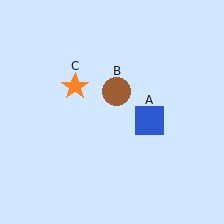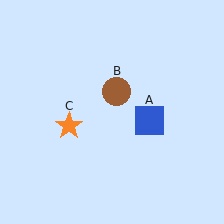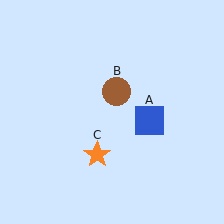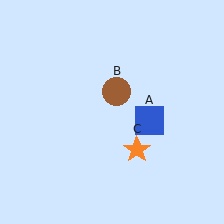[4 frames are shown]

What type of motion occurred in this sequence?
The orange star (object C) rotated counterclockwise around the center of the scene.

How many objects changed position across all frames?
1 object changed position: orange star (object C).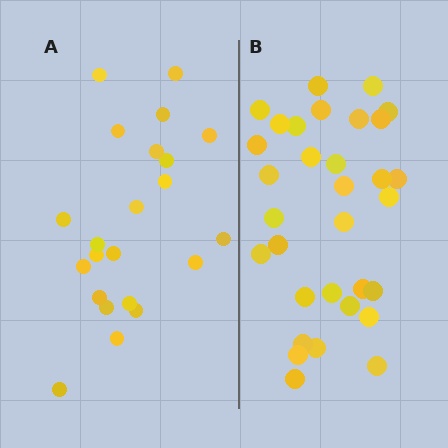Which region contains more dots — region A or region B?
Region B (the right region) has more dots.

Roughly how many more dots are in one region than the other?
Region B has roughly 10 or so more dots than region A.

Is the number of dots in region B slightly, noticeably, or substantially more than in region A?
Region B has substantially more. The ratio is roughly 1.5 to 1.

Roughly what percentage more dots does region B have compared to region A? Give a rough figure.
About 45% more.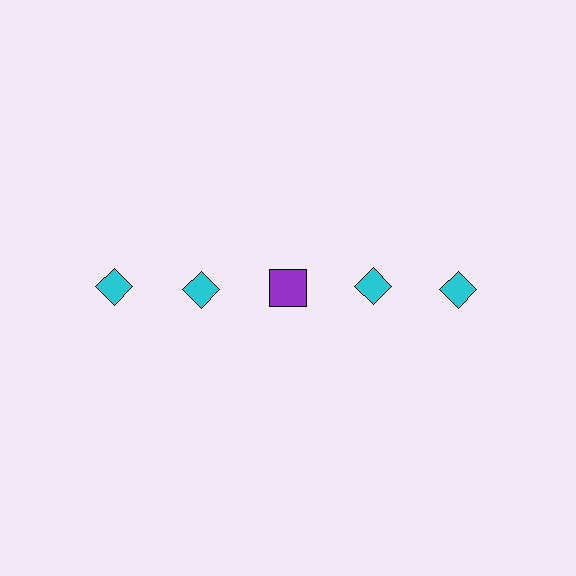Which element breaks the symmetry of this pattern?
The purple square in the top row, center column breaks the symmetry. All other shapes are cyan diamonds.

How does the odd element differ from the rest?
It differs in both color (purple instead of cyan) and shape (square instead of diamond).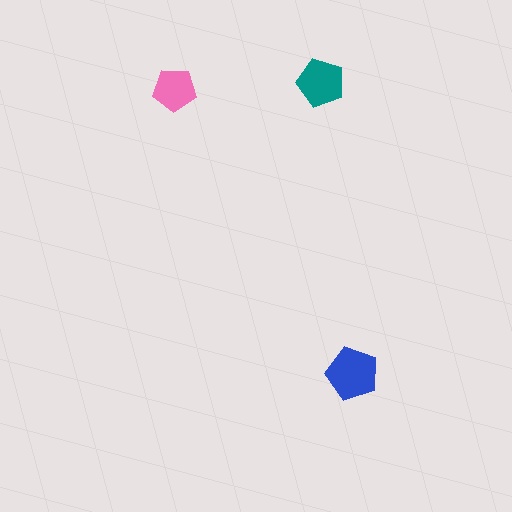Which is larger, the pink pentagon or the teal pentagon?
The teal one.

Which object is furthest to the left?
The pink pentagon is leftmost.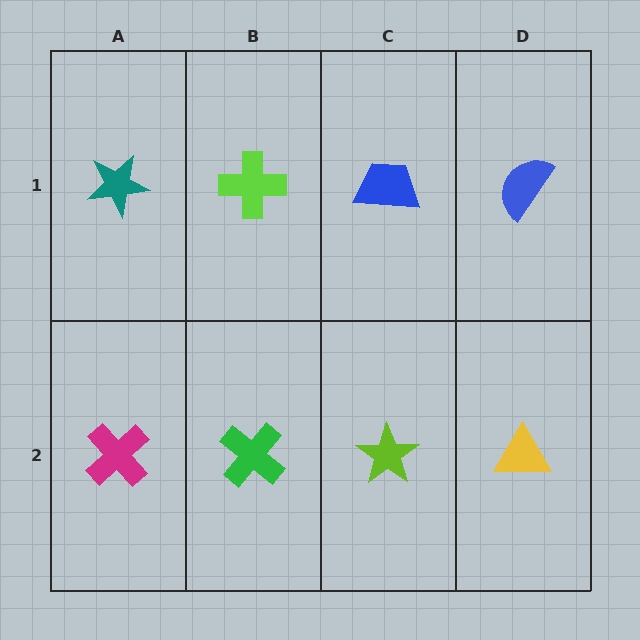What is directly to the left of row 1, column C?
A lime cross.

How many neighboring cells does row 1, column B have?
3.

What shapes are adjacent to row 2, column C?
A blue trapezoid (row 1, column C), a green cross (row 2, column B), a yellow triangle (row 2, column D).